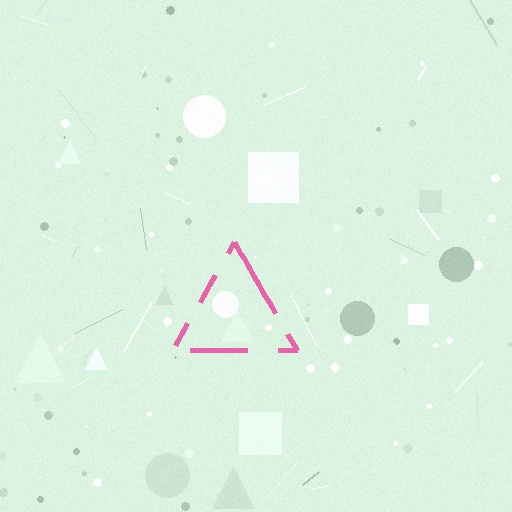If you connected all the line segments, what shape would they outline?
They would outline a triangle.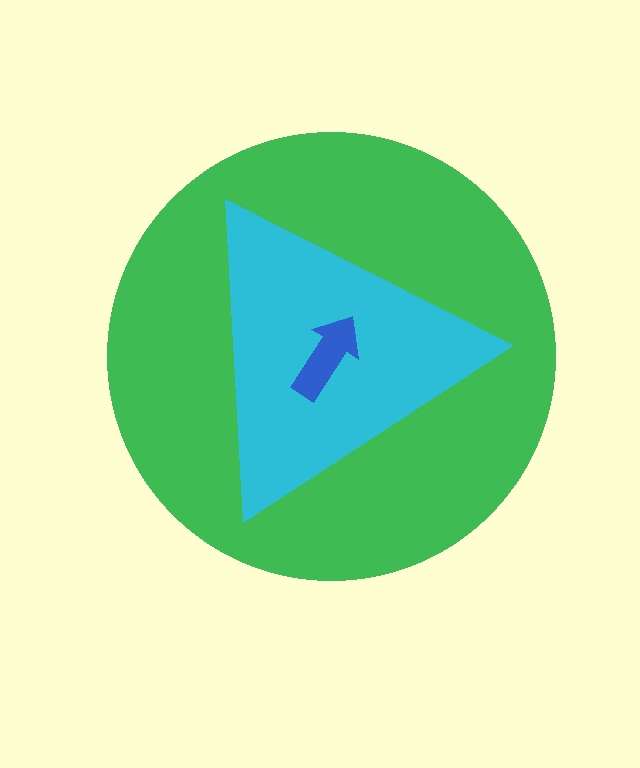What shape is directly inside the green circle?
The cyan triangle.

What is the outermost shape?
The green circle.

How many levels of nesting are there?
3.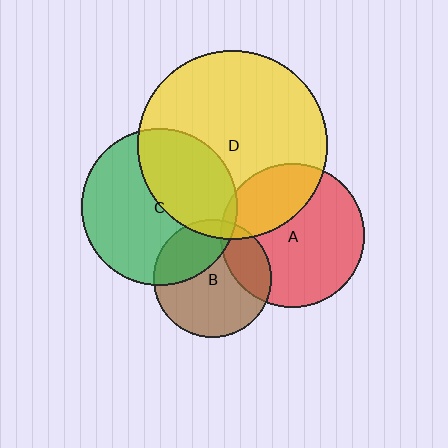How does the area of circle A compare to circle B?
Approximately 1.5 times.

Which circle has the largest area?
Circle D (yellow).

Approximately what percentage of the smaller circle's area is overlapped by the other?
Approximately 30%.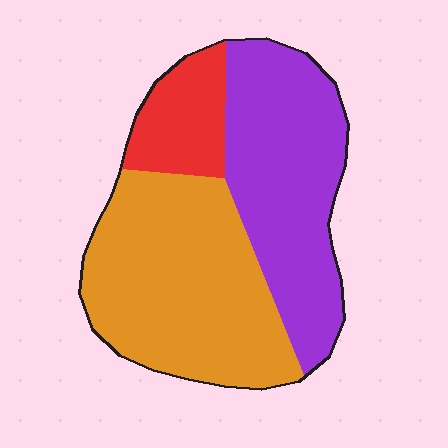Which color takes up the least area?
Red, at roughly 15%.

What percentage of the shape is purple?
Purple takes up about two fifths (2/5) of the shape.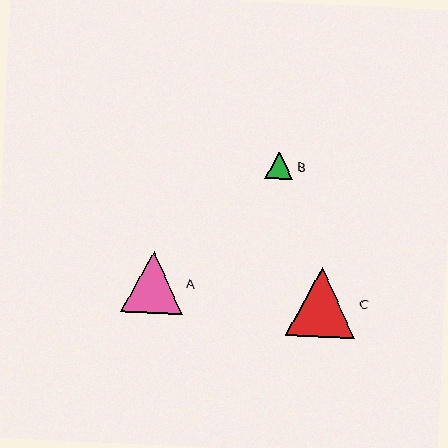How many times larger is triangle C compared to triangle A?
Triangle C is approximately 1.1 times the size of triangle A.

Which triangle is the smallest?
Triangle B is the smallest with a size of approximately 28 pixels.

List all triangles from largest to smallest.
From largest to smallest: C, A, B.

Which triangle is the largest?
Triangle C is the largest with a size of approximately 70 pixels.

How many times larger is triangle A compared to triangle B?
Triangle A is approximately 2.2 times the size of triangle B.